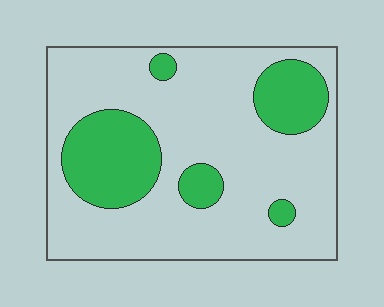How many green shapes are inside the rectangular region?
5.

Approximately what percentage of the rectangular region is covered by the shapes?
Approximately 25%.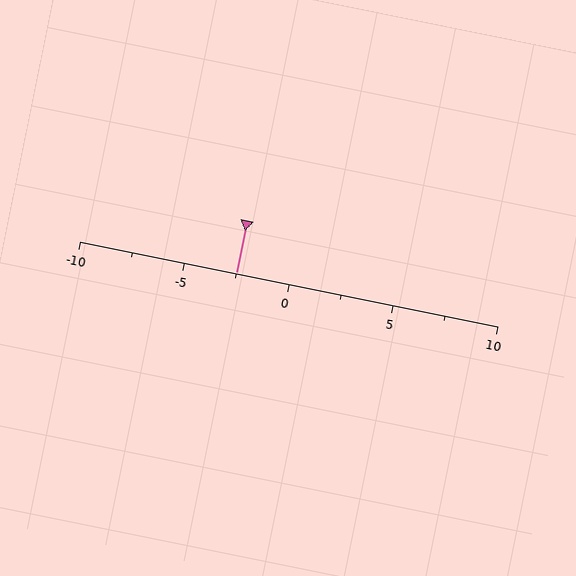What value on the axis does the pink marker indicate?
The marker indicates approximately -2.5.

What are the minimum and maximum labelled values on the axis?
The axis runs from -10 to 10.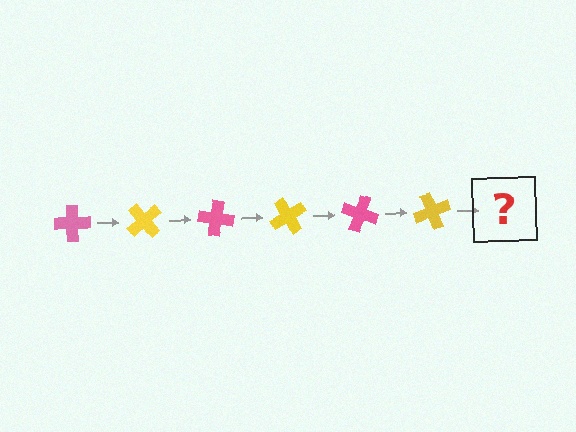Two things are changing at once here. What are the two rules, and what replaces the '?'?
The two rules are that it rotates 50 degrees each step and the color cycles through pink and yellow. The '?' should be a pink cross, rotated 300 degrees from the start.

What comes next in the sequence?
The next element should be a pink cross, rotated 300 degrees from the start.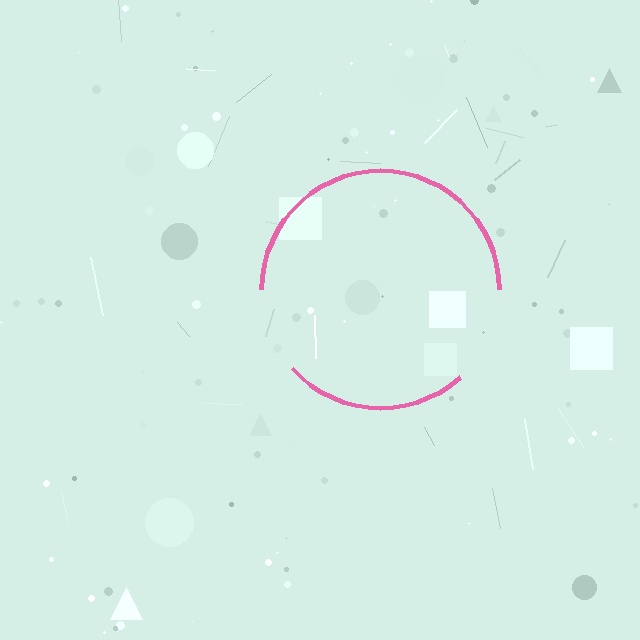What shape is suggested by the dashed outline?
The dashed outline suggests a circle.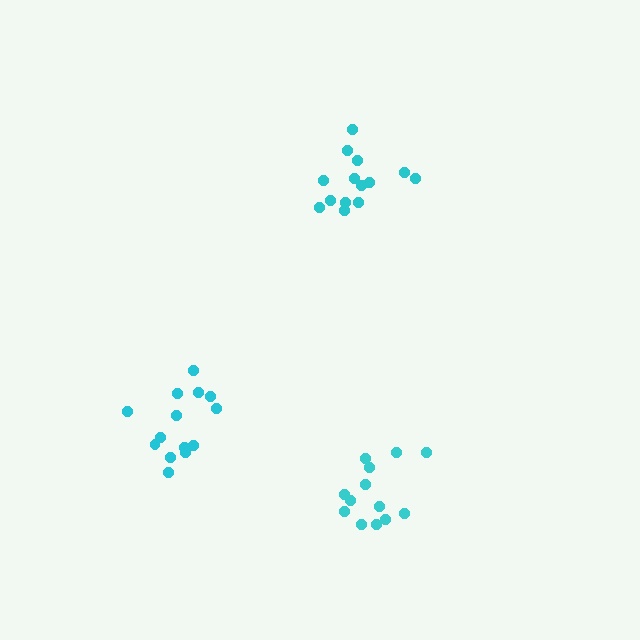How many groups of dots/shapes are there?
There are 3 groups.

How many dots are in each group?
Group 1: 14 dots, Group 2: 14 dots, Group 3: 13 dots (41 total).